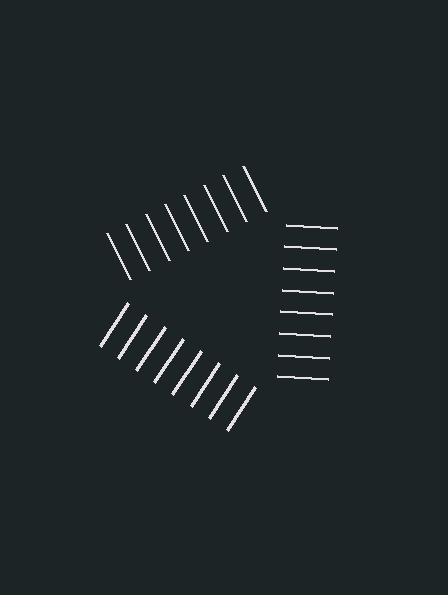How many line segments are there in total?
24 — 8 along each of the 3 edges.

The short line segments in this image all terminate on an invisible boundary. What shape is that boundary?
An illusory triangle — the line segments terminate on its edges but no continuous stroke is drawn.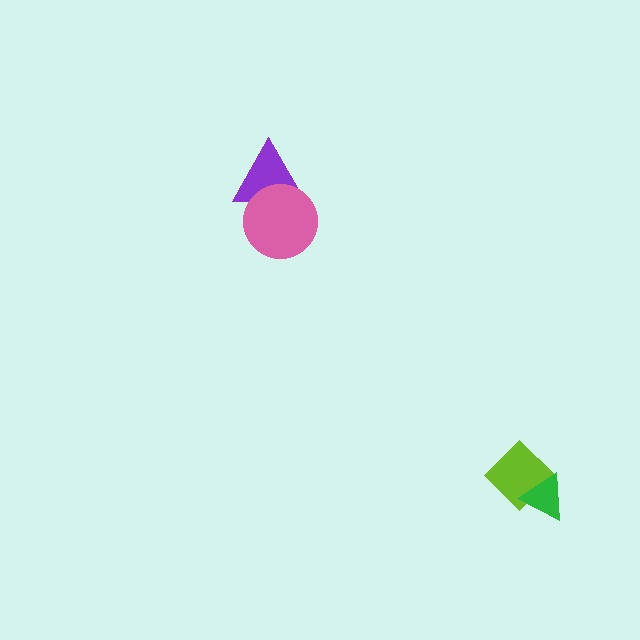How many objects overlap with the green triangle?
1 object overlaps with the green triangle.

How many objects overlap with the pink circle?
1 object overlaps with the pink circle.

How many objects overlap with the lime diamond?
1 object overlaps with the lime diamond.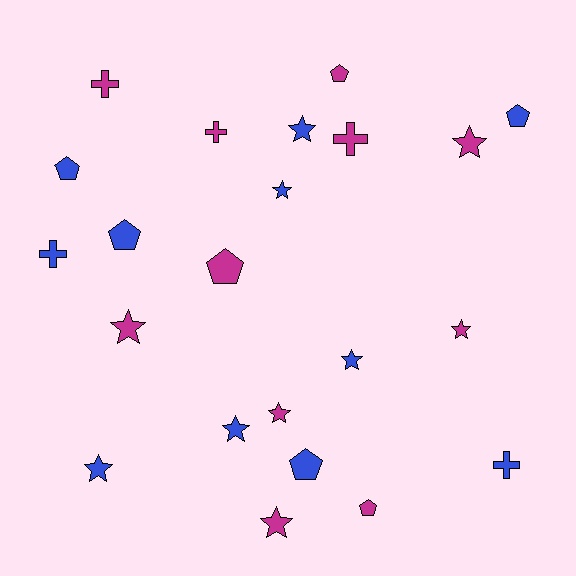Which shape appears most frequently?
Star, with 10 objects.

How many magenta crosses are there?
There are 3 magenta crosses.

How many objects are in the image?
There are 22 objects.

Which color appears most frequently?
Blue, with 11 objects.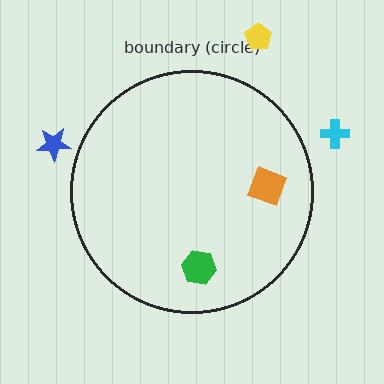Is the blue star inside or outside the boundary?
Outside.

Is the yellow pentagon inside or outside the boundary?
Outside.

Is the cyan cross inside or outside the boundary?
Outside.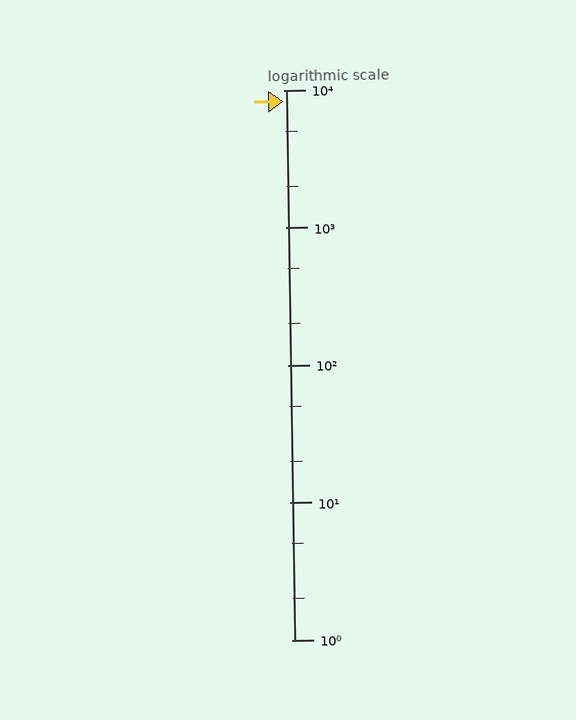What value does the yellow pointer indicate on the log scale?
The pointer indicates approximately 8200.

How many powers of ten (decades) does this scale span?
The scale spans 4 decades, from 1 to 10000.